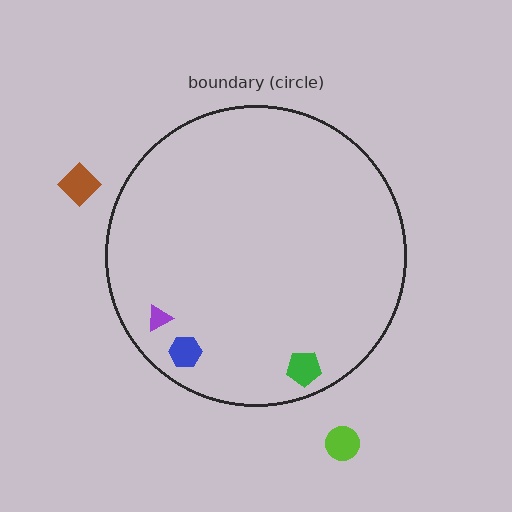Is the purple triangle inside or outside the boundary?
Inside.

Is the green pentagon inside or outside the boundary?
Inside.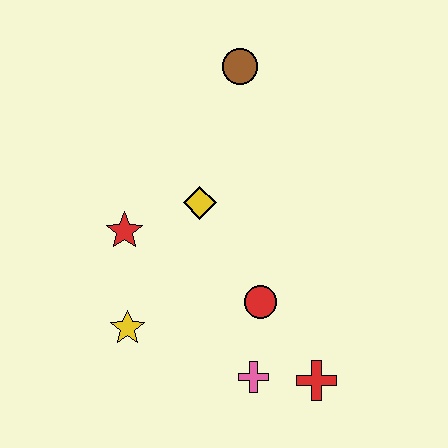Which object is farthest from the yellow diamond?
The red cross is farthest from the yellow diamond.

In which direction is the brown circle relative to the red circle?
The brown circle is above the red circle.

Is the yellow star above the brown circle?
No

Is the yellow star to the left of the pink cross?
Yes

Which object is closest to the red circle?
The pink cross is closest to the red circle.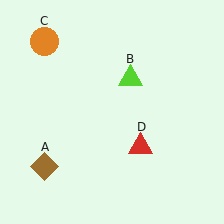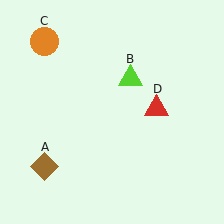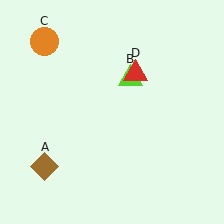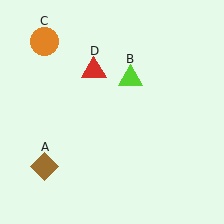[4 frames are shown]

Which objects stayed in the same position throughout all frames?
Brown diamond (object A) and lime triangle (object B) and orange circle (object C) remained stationary.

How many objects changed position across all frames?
1 object changed position: red triangle (object D).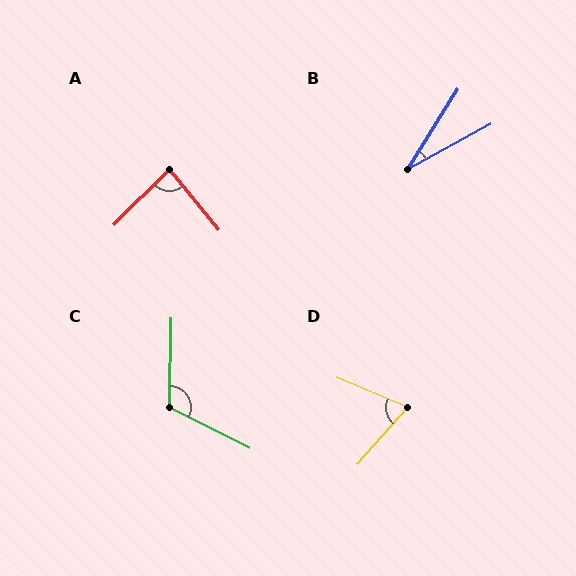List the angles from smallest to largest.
B (29°), D (71°), A (84°), C (116°).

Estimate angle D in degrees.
Approximately 71 degrees.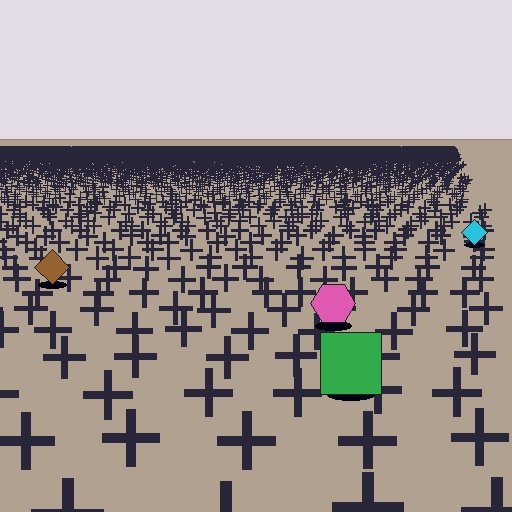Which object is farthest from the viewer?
The cyan diamond is farthest from the viewer. It appears smaller and the ground texture around it is denser.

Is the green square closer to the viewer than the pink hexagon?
Yes. The green square is closer — you can tell from the texture gradient: the ground texture is coarser near it.